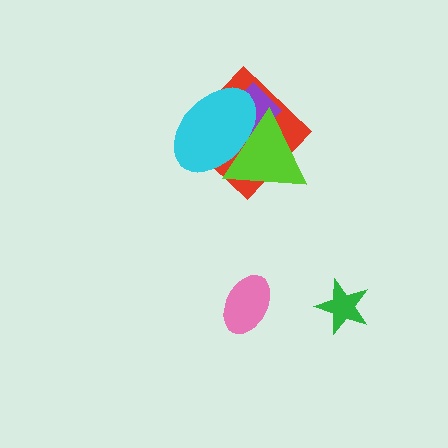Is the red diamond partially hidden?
Yes, it is partially covered by another shape.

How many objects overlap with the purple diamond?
3 objects overlap with the purple diamond.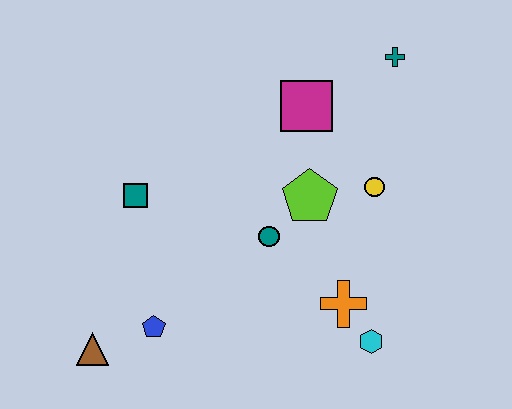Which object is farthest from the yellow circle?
The brown triangle is farthest from the yellow circle.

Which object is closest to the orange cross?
The cyan hexagon is closest to the orange cross.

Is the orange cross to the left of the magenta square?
No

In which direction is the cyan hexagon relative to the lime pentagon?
The cyan hexagon is below the lime pentagon.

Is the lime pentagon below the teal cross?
Yes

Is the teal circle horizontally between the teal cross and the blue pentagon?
Yes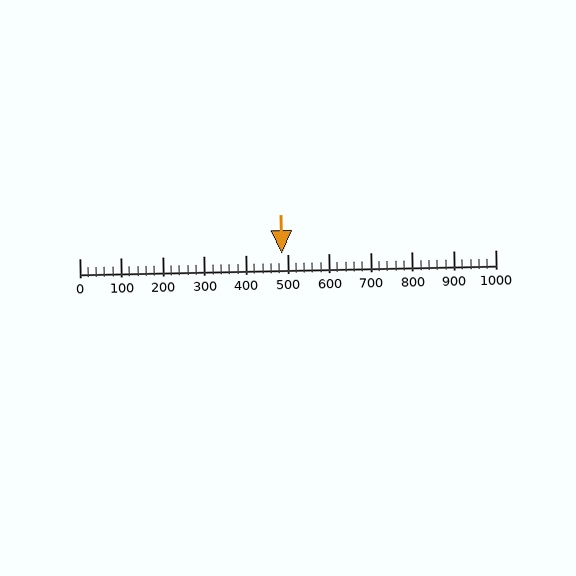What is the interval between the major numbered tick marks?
The major tick marks are spaced 100 units apart.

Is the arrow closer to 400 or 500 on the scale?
The arrow is closer to 500.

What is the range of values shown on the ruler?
The ruler shows values from 0 to 1000.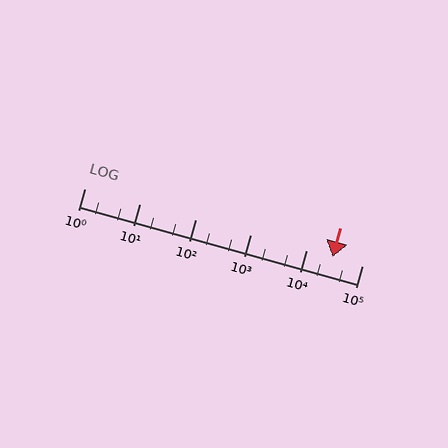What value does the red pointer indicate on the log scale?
The pointer indicates approximately 29000.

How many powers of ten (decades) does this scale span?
The scale spans 5 decades, from 1 to 100000.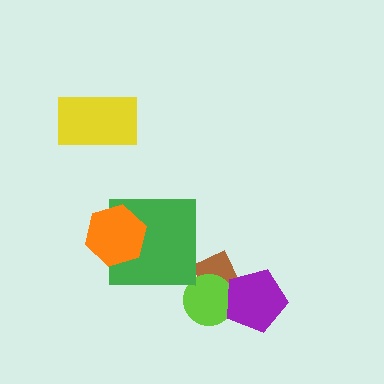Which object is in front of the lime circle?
The purple pentagon is in front of the lime circle.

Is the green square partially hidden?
Yes, it is partially covered by another shape.